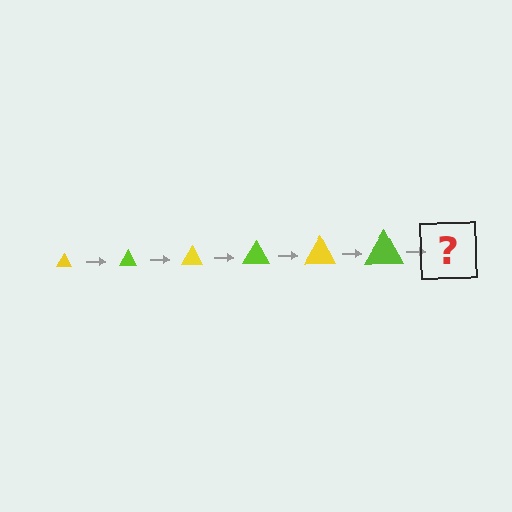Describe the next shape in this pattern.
It should be a yellow triangle, larger than the previous one.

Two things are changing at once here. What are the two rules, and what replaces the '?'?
The two rules are that the triangle grows larger each step and the color cycles through yellow and lime. The '?' should be a yellow triangle, larger than the previous one.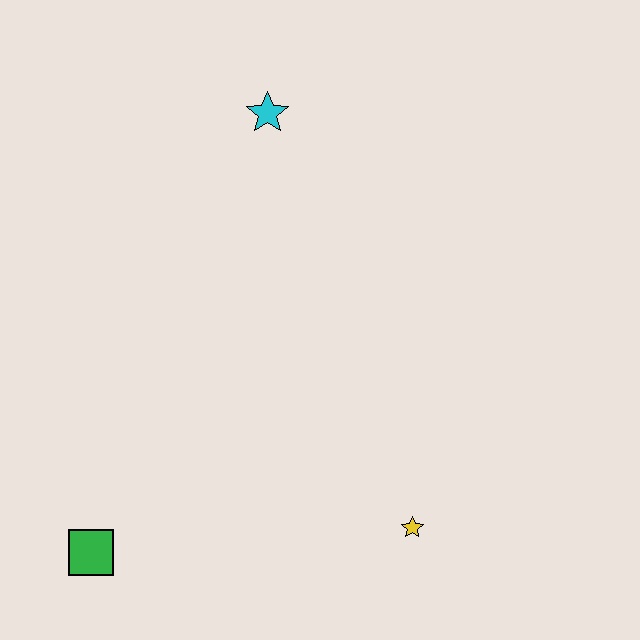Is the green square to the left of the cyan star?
Yes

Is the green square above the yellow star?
No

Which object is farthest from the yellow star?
The cyan star is farthest from the yellow star.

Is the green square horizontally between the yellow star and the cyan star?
No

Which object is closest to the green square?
The yellow star is closest to the green square.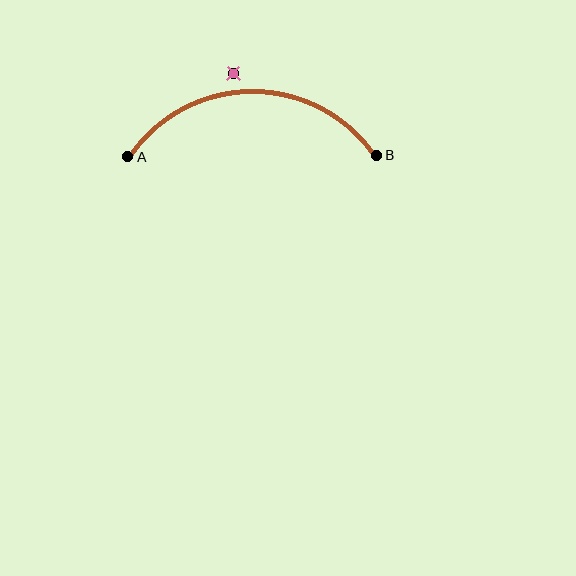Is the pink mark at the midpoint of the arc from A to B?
No — the pink mark does not lie on the arc at all. It sits slightly outside the curve.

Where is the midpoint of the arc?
The arc midpoint is the point on the curve farthest from the straight line joining A and B. It sits above that line.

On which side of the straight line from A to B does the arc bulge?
The arc bulges above the straight line connecting A and B.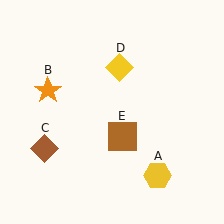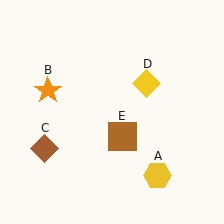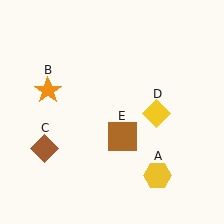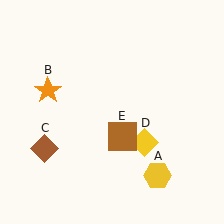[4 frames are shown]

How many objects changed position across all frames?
1 object changed position: yellow diamond (object D).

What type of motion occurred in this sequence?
The yellow diamond (object D) rotated clockwise around the center of the scene.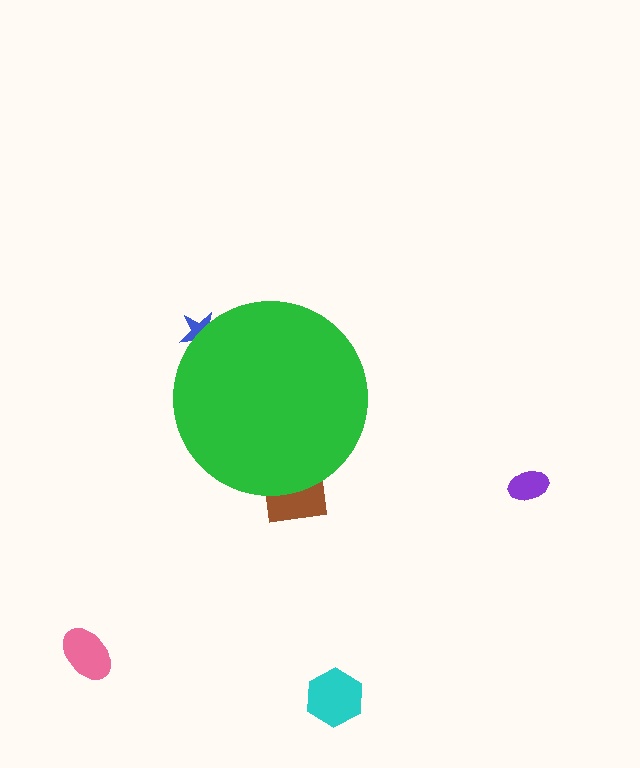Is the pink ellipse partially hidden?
No, the pink ellipse is fully visible.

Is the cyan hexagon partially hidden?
No, the cyan hexagon is fully visible.